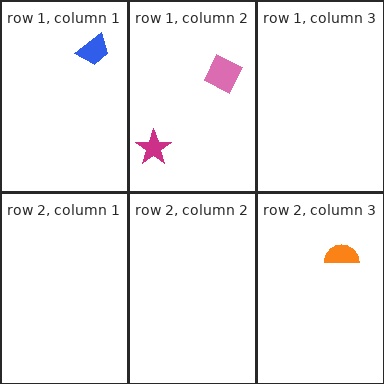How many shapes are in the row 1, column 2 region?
2.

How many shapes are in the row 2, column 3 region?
1.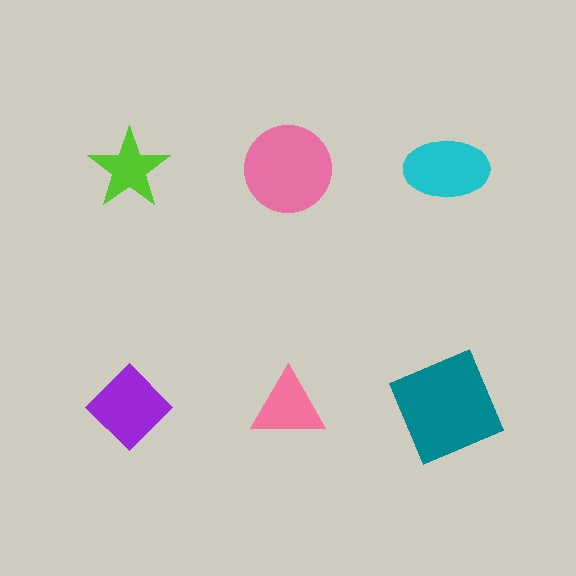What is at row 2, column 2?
A pink triangle.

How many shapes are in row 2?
3 shapes.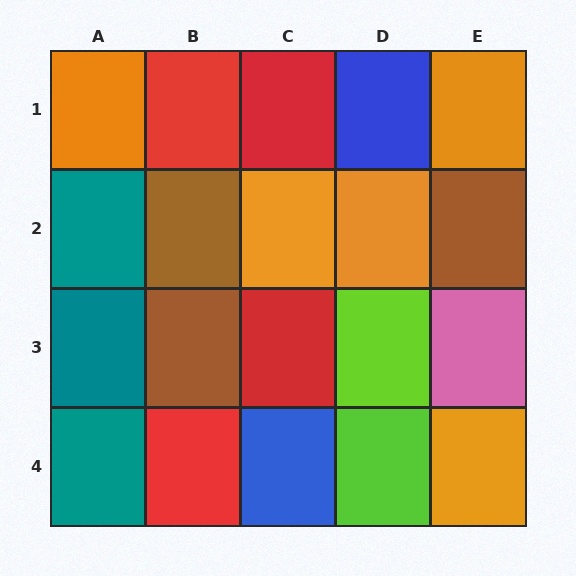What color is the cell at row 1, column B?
Red.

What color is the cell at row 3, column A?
Teal.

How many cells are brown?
3 cells are brown.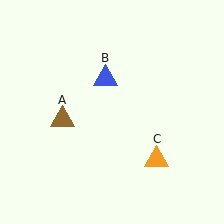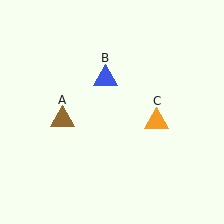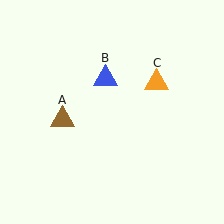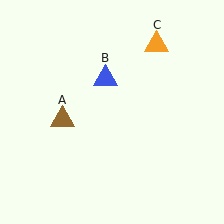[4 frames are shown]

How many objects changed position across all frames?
1 object changed position: orange triangle (object C).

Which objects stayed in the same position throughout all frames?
Brown triangle (object A) and blue triangle (object B) remained stationary.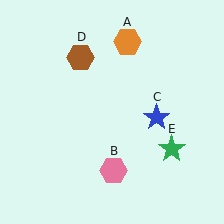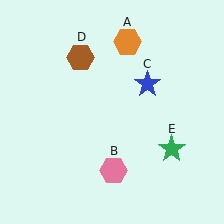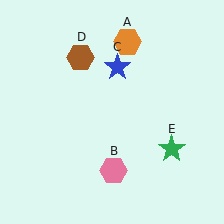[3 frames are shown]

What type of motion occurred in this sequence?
The blue star (object C) rotated counterclockwise around the center of the scene.